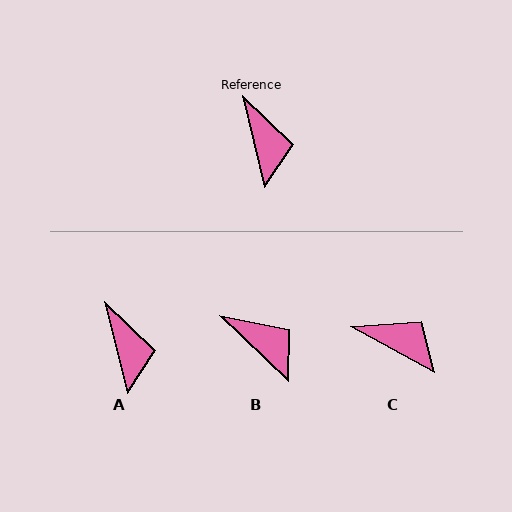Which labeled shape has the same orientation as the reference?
A.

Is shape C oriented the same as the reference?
No, it is off by about 48 degrees.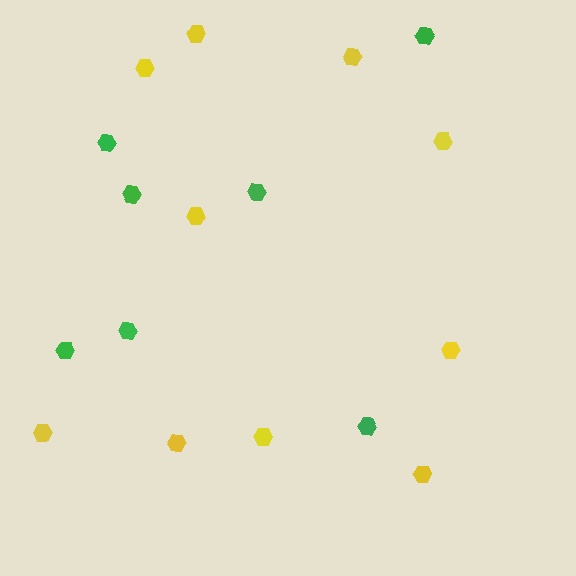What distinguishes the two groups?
There are 2 groups: one group of yellow hexagons (10) and one group of green hexagons (7).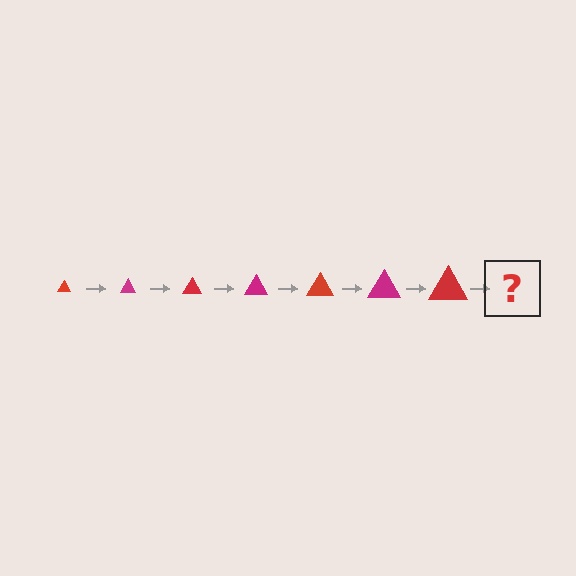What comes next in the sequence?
The next element should be a magenta triangle, larger than the previous one.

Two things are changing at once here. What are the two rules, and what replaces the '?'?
The two rules are that the triangle grows larger each step and the color cycles through red and magenta. The '?' should be a magenta triangle, larger than the previous one.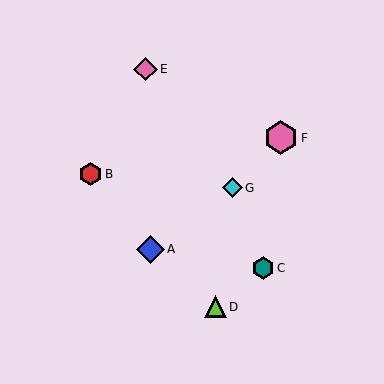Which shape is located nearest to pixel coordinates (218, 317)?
The lime triangle (labeled D) at (216, 307) is nearest to that location.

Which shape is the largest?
The pink hexagon (labeled F) is the largest.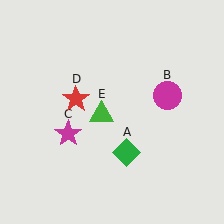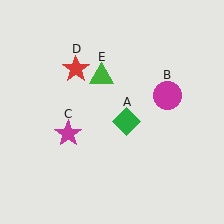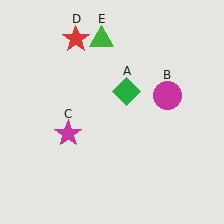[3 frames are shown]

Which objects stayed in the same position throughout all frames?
Magenta circle (object B) and magenta star (object C) remained stationary.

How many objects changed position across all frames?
3 objects changed position: green diamond (object A), red star (object D), green triangle (object E).